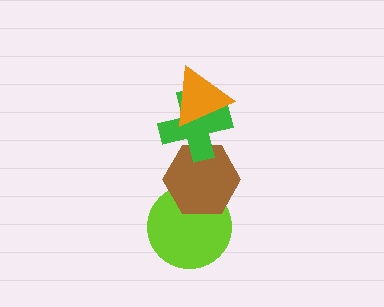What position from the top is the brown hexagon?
The brown hexagon is 3rd from the top.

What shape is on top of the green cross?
The orange triangle is on top of the green cross.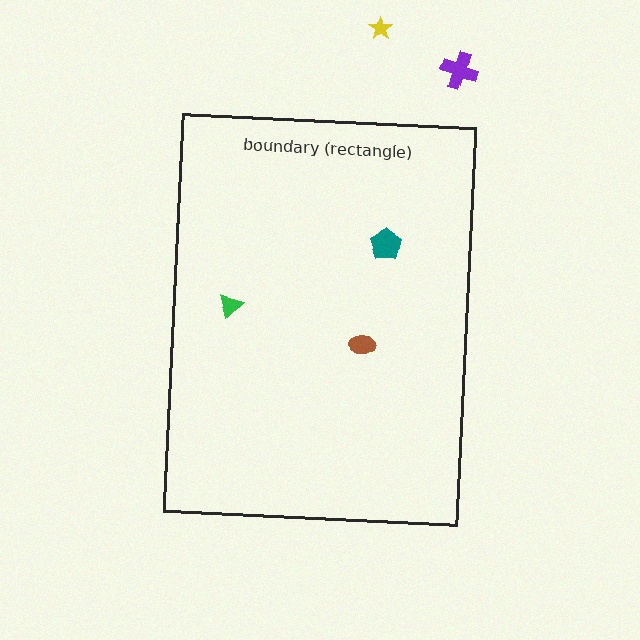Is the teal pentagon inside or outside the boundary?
Inside.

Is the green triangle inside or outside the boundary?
Inside.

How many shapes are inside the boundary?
3 inside, 2 outside.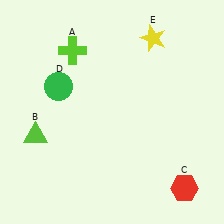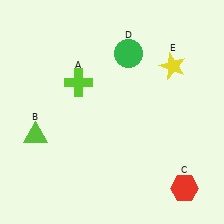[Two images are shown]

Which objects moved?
The objects that moved are: the lime cross (A), the green circle (D), the yellow star (E).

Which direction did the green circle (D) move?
The green circle (D) moved right.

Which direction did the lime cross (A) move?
The lime cross (A) moved down.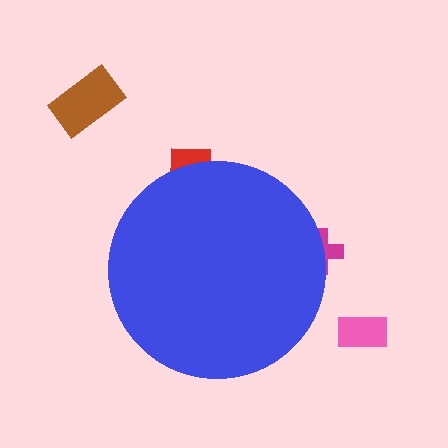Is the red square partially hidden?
Yes, the red square is partially hidden behind the blue circle.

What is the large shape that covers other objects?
A blue circle.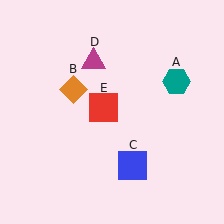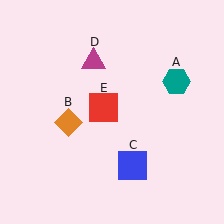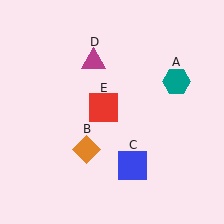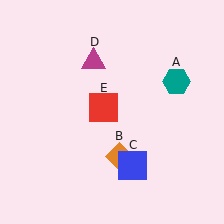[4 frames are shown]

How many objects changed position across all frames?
1 object changed position: orange diamond (object B).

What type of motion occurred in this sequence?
The orange diamond (object B) rotated counterclockwise around the center of the scene.